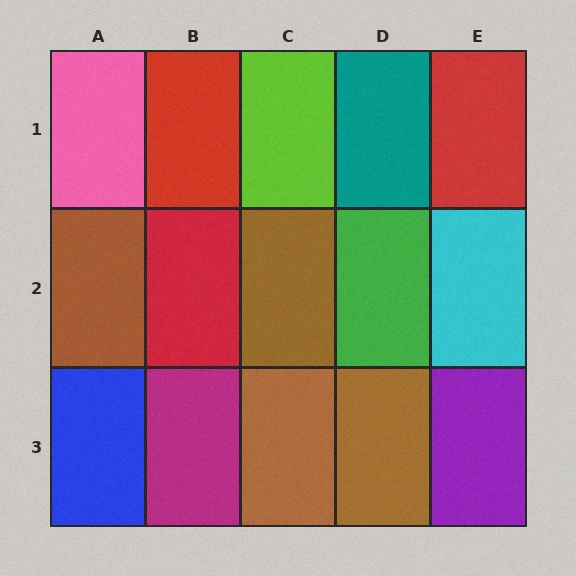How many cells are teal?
1 cell is teal.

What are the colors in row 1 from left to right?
Pink, red, lime, teal, red.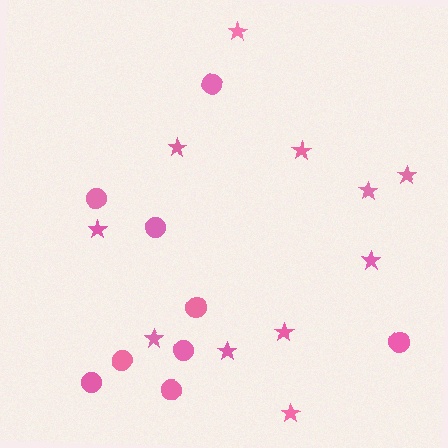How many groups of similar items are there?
There are 2 groups: one group of circles (9) and one group of stars (11).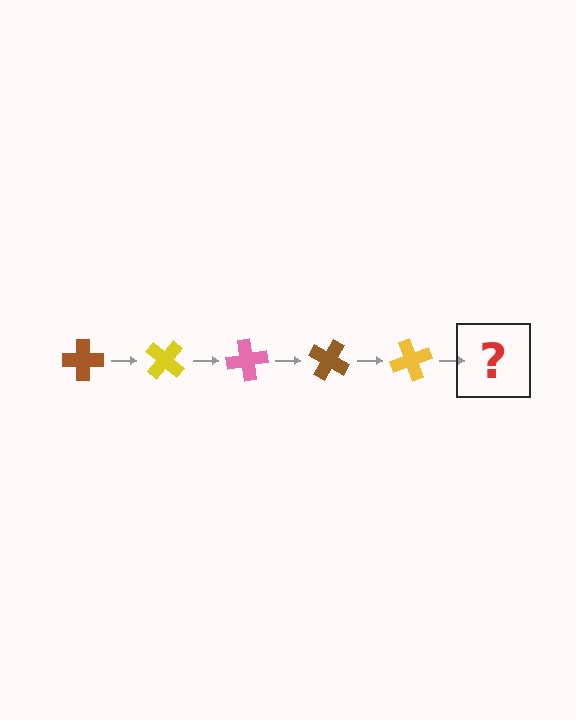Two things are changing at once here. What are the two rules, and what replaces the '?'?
The two rules are that it rotates 40 degrees each step and the color cycles through brown, yellow, and pink. The '?' should be a pink cross, rotated 200 degrees from the start.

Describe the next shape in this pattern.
It should be a pink cross, rotated 200 degrees from the start.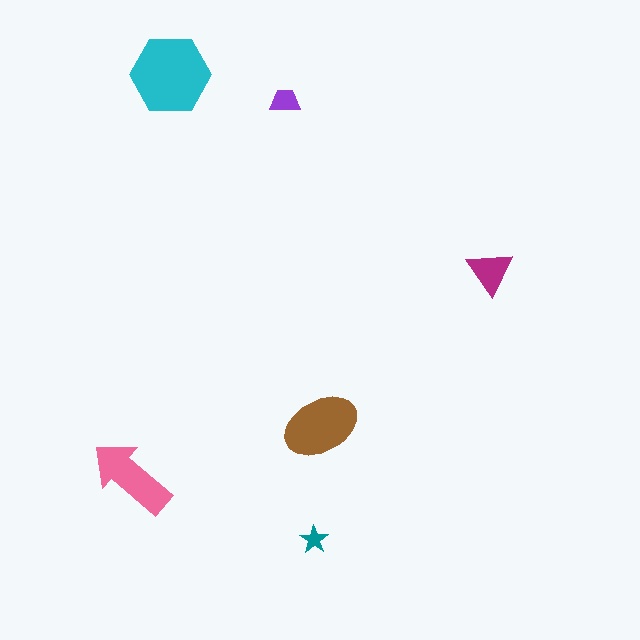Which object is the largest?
The cyan hexagon.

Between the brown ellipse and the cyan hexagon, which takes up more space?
The cyan hexagon.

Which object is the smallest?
The teal star.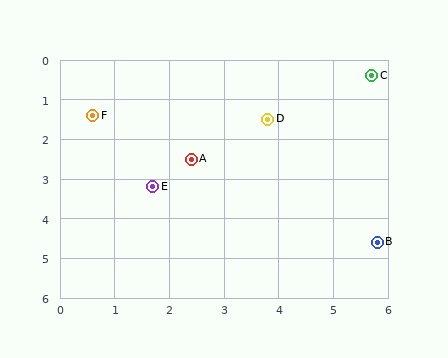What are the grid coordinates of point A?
Point A is at approximately (2.4, 2.5).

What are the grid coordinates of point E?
Point E is at approximately (1.7, 3.2).